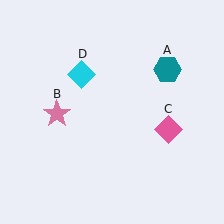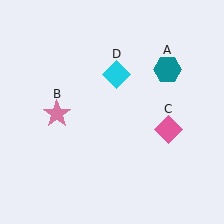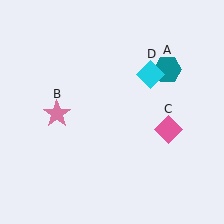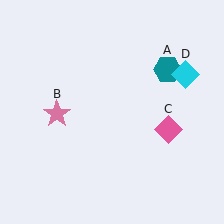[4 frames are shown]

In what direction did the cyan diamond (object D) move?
The cyan diamond (object D) moved right.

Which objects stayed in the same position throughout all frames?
Teal hexagon (object A) and pink star (object B) and pink diamond (object C) remained stationary.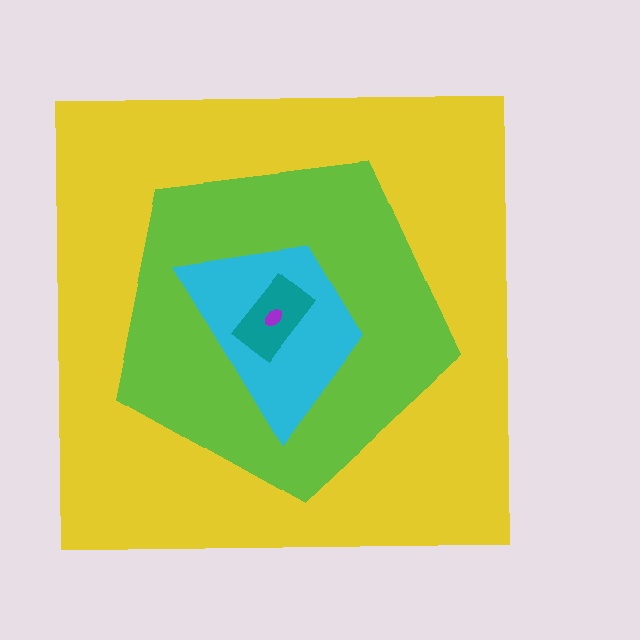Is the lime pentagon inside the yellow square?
Yes.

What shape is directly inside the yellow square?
The lime pentagon.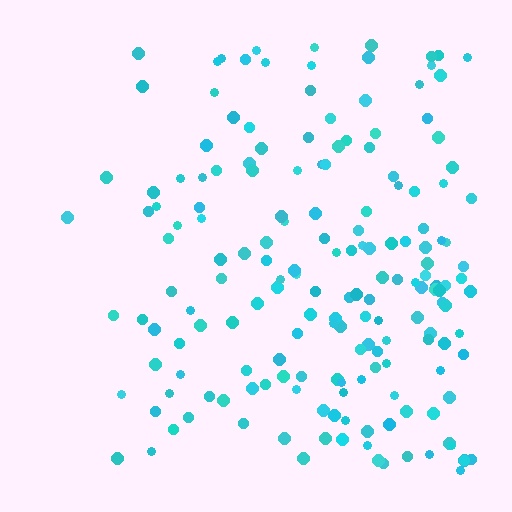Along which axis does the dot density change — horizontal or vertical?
Horizontal.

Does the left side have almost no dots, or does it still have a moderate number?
Still a moderate number, just noticeably fewer than the right.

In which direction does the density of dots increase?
From left to right, with the right side densest.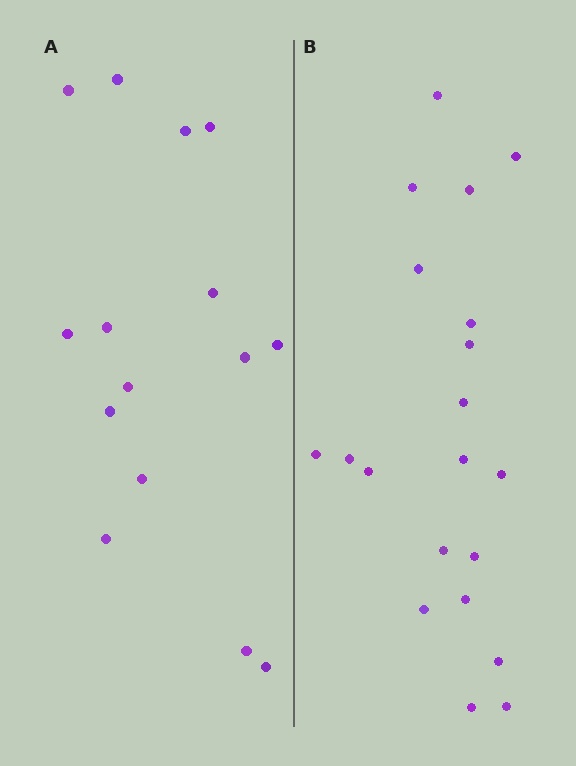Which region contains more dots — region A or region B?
Region B (the right region) has more dots.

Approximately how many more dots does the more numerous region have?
Region B has about 5 more dots than region A.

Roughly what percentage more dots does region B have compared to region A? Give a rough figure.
About 35% more.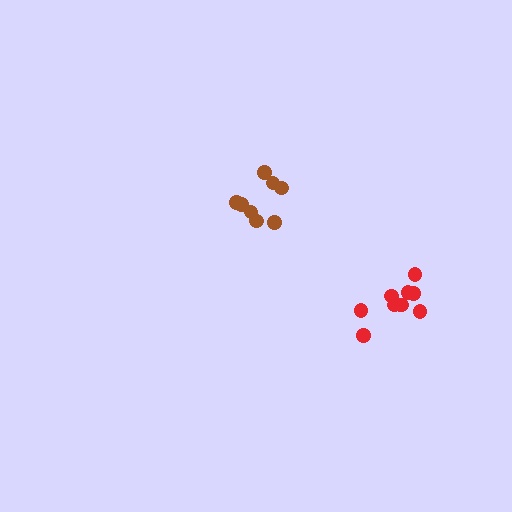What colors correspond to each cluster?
The clusters are colored: brown, red.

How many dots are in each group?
Group 1: 8 dots, Group 2: 10 dots (18 total).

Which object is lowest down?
The red cluster is bottommost.